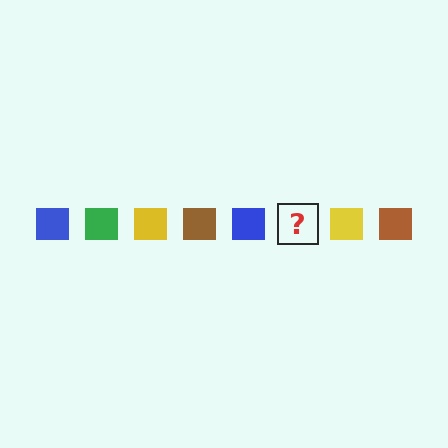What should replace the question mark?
The question mark should be replaced with a green square.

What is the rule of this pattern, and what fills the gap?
The rule is that the pattern cycles through blue, green, yellow, brown squares. The gap should be filled with a green square.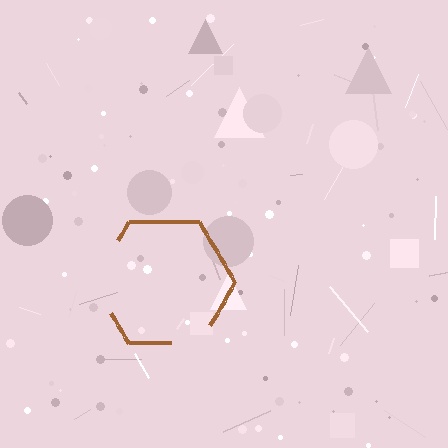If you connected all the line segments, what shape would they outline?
They would outline a hexagon.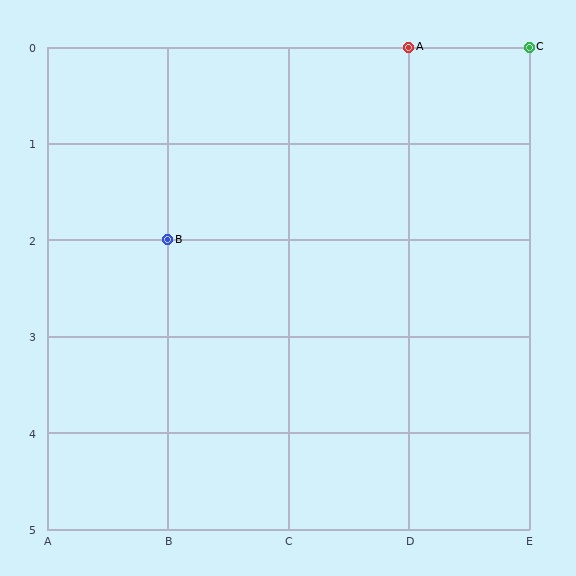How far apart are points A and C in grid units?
Points A and C are 1 column apart.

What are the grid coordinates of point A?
Point A is at grid coordinates (D, 0).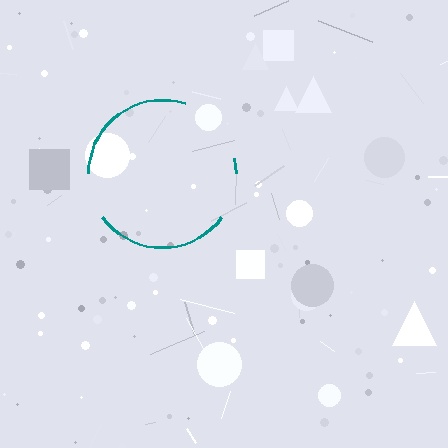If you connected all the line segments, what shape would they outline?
They would outline a circle.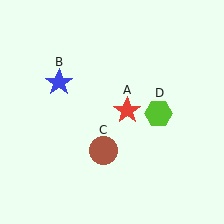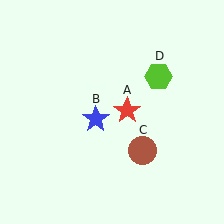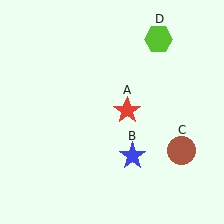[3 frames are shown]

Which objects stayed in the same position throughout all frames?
Red star (object A) remained stationary.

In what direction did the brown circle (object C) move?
The brown circle (object C) moved right.